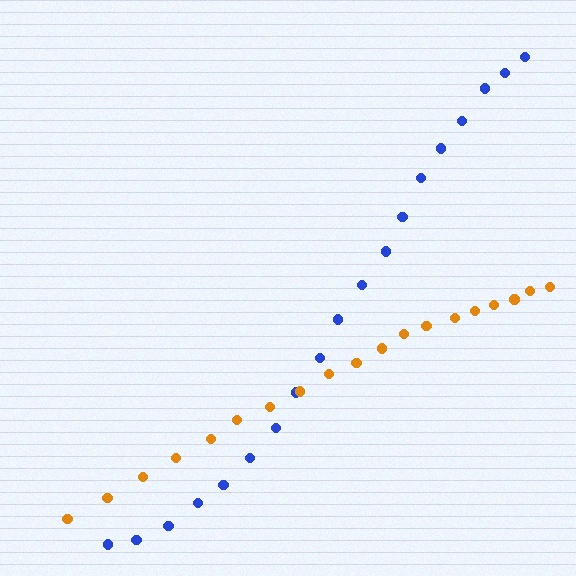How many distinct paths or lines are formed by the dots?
There are 2 distinct paths.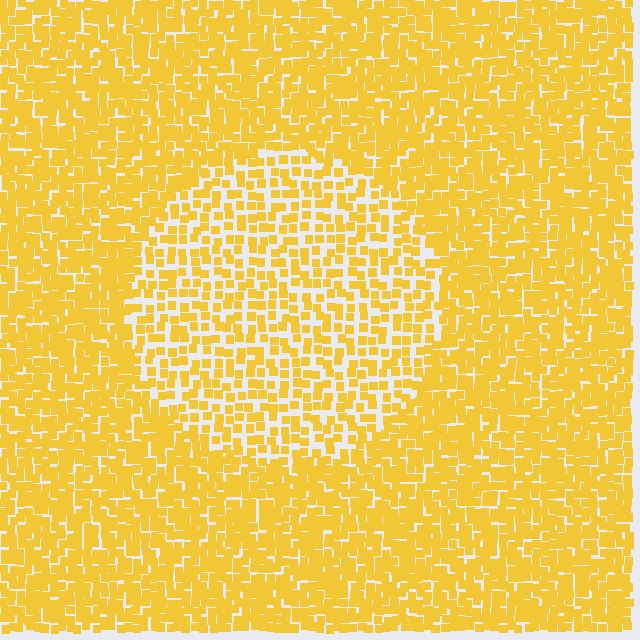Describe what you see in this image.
The image contains small yellow elements arranged at two different densities. A circle-shaped region is visible where the elements are less densely packed than the surrounding area.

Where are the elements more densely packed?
The elements are more densely packed outside the circle boundary.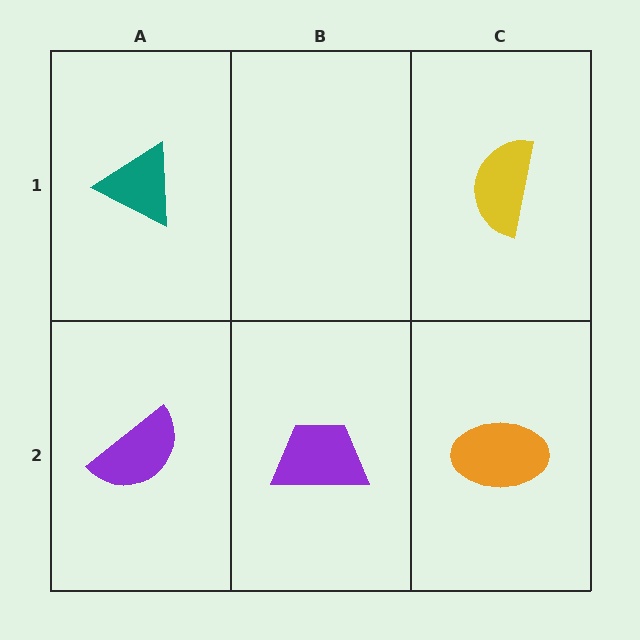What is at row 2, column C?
An orange ellipse.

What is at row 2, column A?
A purple semicircle.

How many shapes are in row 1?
2 shapes.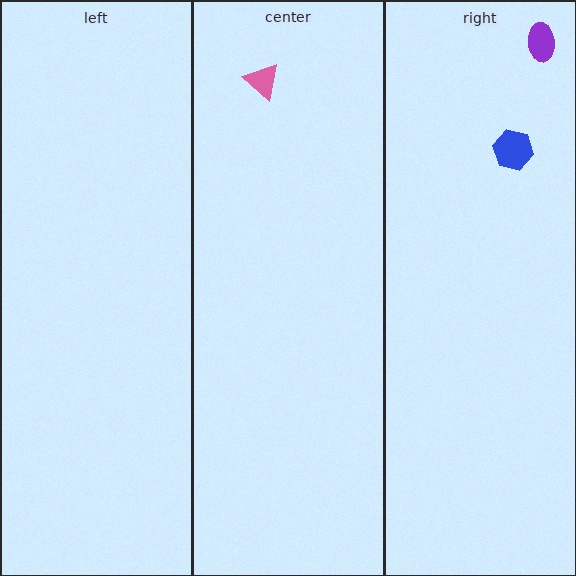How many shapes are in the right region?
2.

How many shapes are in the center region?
1.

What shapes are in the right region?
The purple ellipse, the blue hexagon.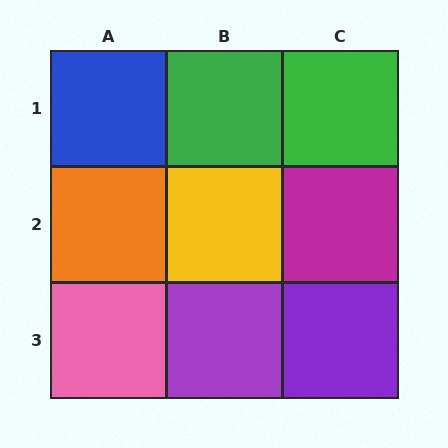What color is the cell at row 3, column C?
Purple.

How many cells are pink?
1 cell is pink.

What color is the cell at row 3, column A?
Pink.